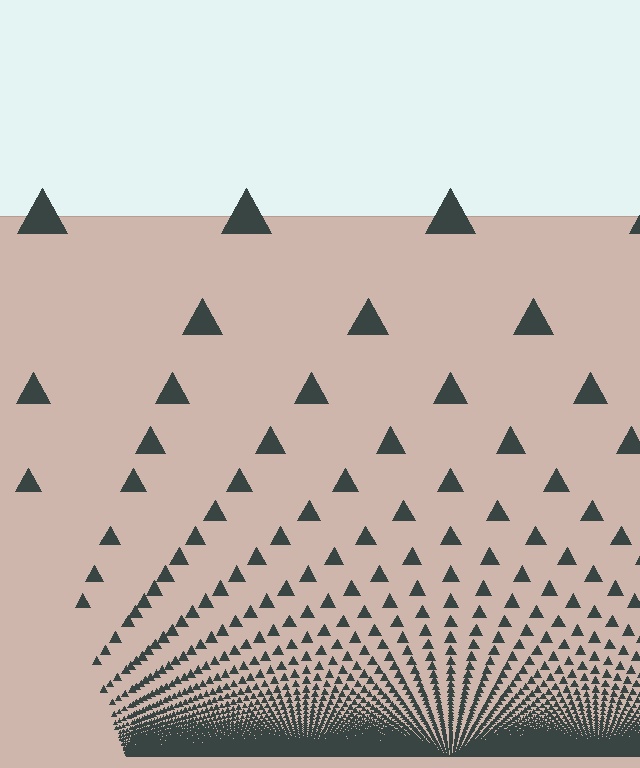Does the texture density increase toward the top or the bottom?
Density increases toward the bottom.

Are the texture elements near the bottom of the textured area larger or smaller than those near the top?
Smaller. The gradient is inverted — elements near the bottom are smaller and denser.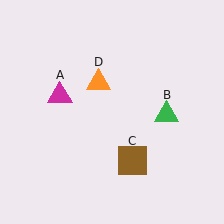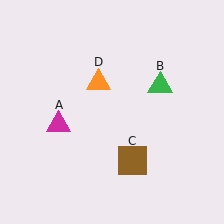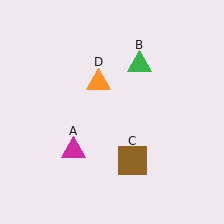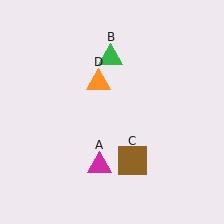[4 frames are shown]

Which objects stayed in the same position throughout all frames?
Brown square (object C) and orange triangle (object D) remained stationary.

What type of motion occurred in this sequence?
The magenta triangle (object A), green triangle (object B) rotated counterclockwise around the center of the scene.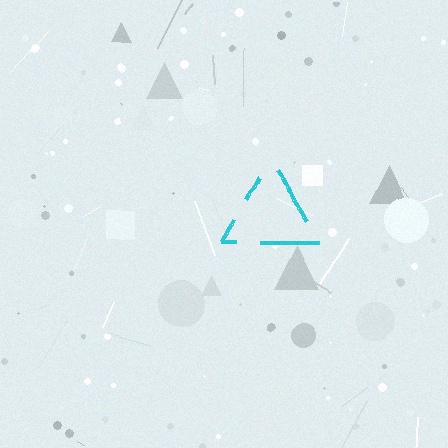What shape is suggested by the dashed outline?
The dashed outline suggests a triangle.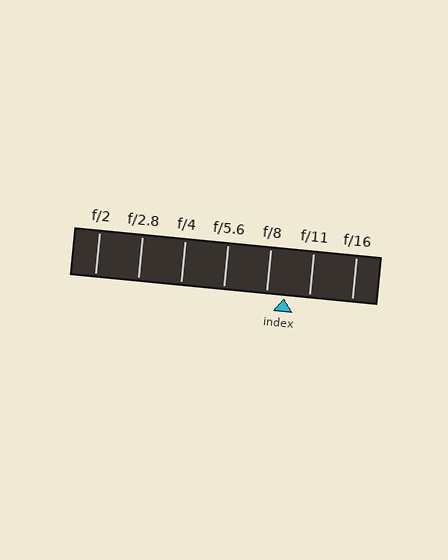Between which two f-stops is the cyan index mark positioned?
The index mark is between f/8 and f/11.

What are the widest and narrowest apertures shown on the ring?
The widest aperture shown is f/2 and the narrowest is f/16.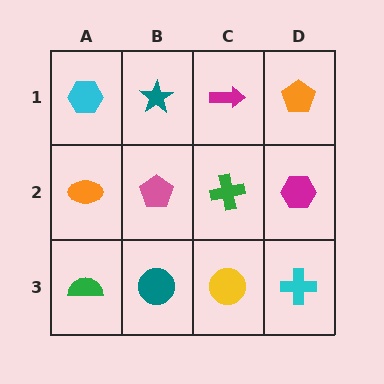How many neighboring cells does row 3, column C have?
3.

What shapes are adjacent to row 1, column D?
A magenta hexagon (row 2, column D), a magenta arrow (row 1, column C).